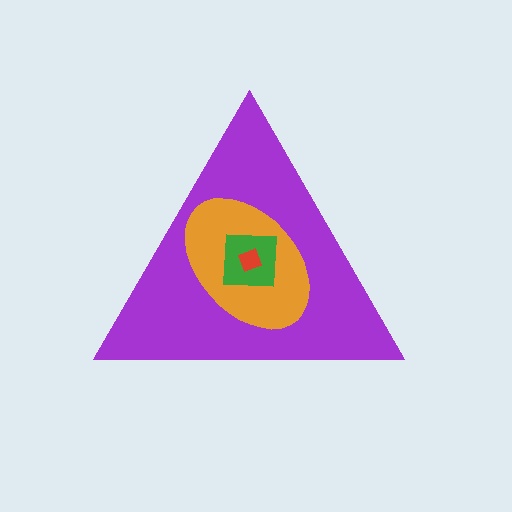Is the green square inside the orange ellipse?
Yes.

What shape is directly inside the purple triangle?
The orange ellipse.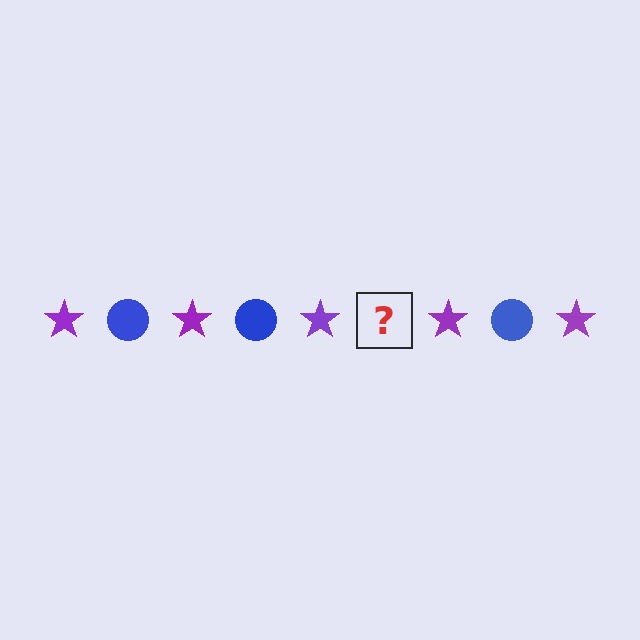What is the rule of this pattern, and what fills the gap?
The rule is that the pattern alternates between purple star and blue circle. The gap should be filled with a blue circle.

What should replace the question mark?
The question mark should be replaced with a blue circle.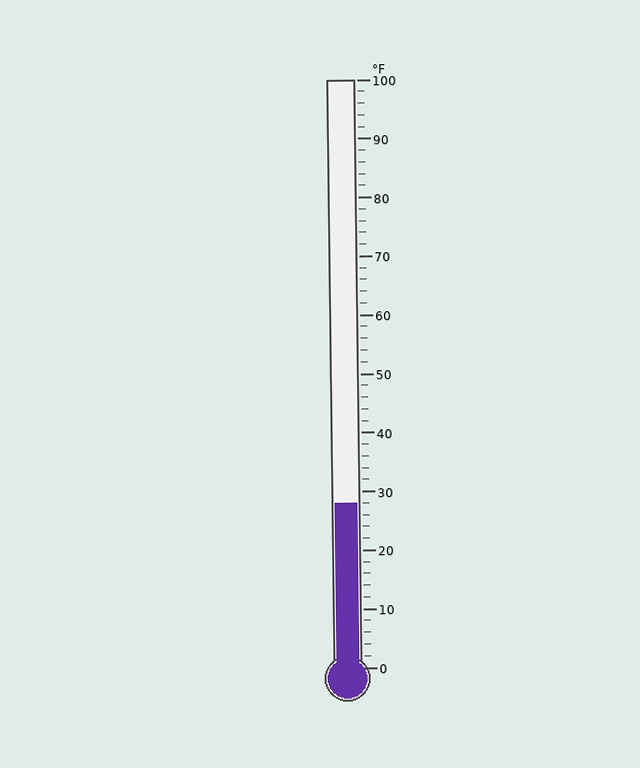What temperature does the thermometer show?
The thermometer shows approximately 28°F.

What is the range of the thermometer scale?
The thermometer scale ranges from 0°F to 100°F.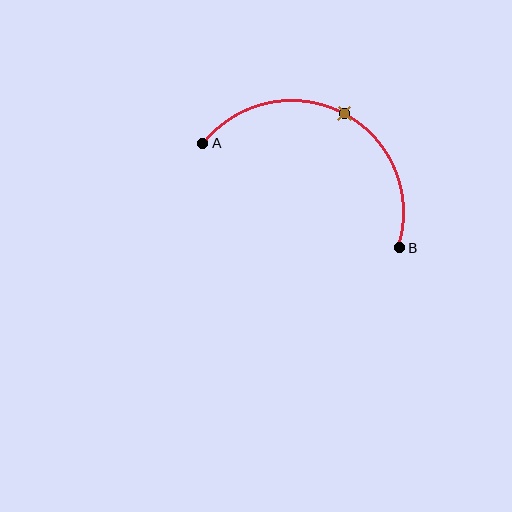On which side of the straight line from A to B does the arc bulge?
The arc bulges above the straight line connecting A and B.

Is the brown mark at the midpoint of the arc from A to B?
Yes. The brown mark lies on the arc at equal arc-length from both A and B — it is the arc midpoint.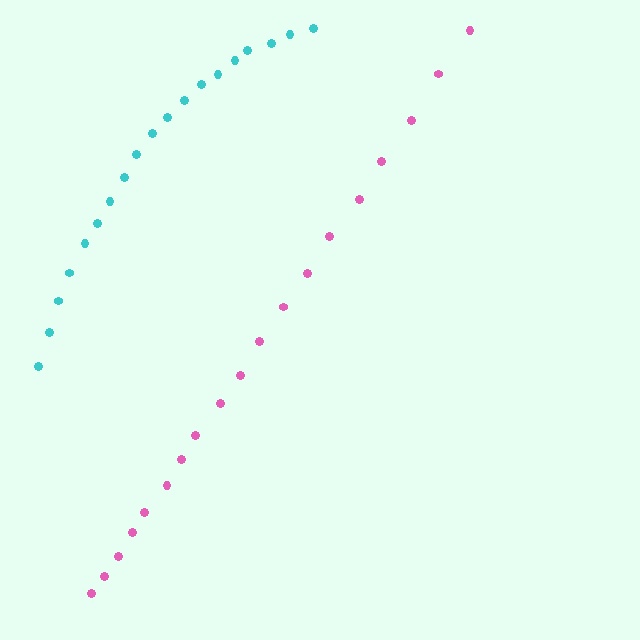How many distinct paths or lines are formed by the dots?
There are 2 distinct paths.